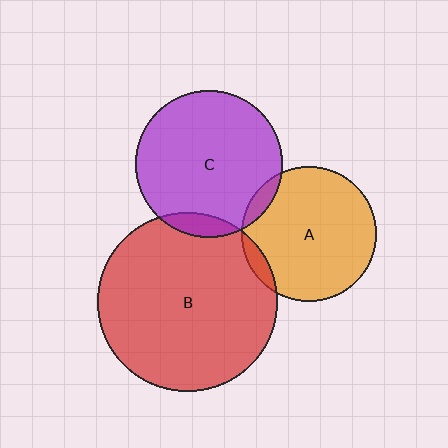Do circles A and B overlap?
Yes.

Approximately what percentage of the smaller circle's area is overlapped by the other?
Approximately 5%.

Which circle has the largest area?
Circle B (red).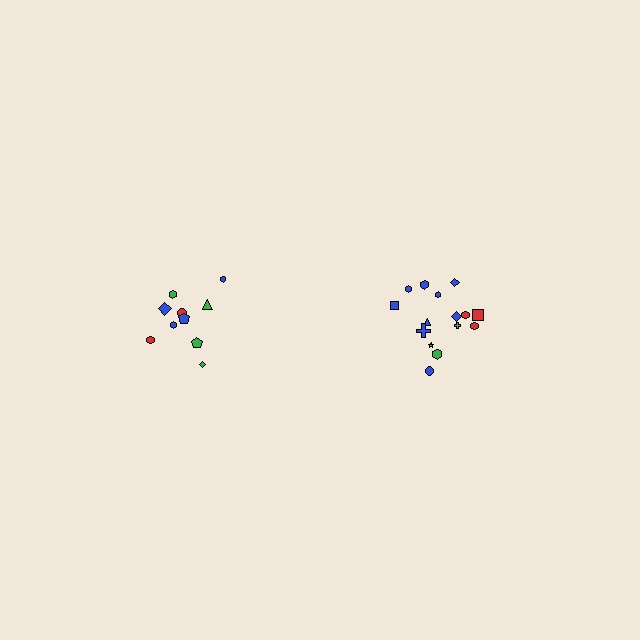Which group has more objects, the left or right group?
The right group.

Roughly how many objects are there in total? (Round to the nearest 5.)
Roughly 25 objects in total.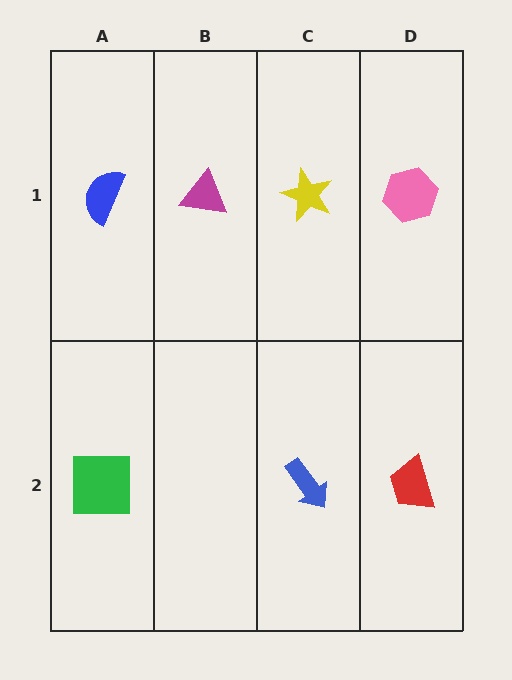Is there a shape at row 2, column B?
No, that cell is empty.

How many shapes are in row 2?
3 shapes.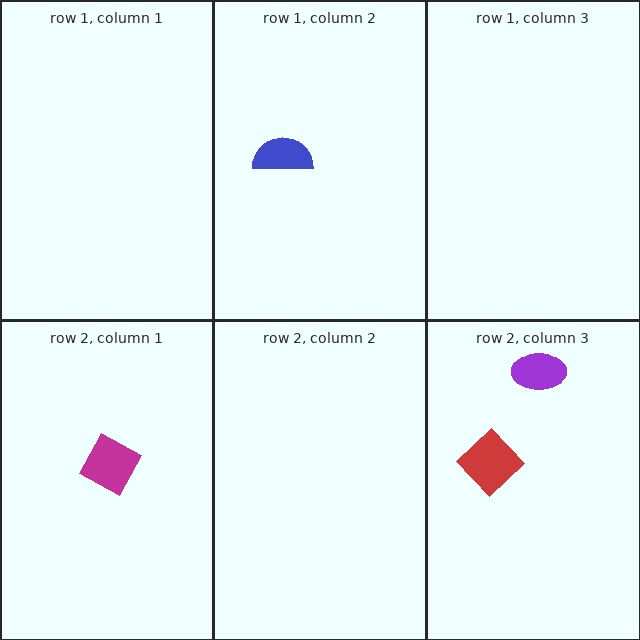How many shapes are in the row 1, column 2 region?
1.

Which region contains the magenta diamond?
The row 2, column 1 region.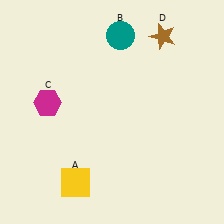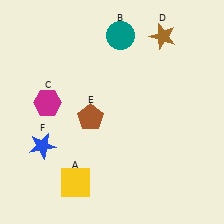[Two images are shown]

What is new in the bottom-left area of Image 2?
A blue star (F) was added in the bottom-left area of Image 2.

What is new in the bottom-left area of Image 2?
A brown pentagon (E) was added in the bottom-left area of Image 2.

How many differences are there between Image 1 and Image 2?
There are 2 differences between the two images.